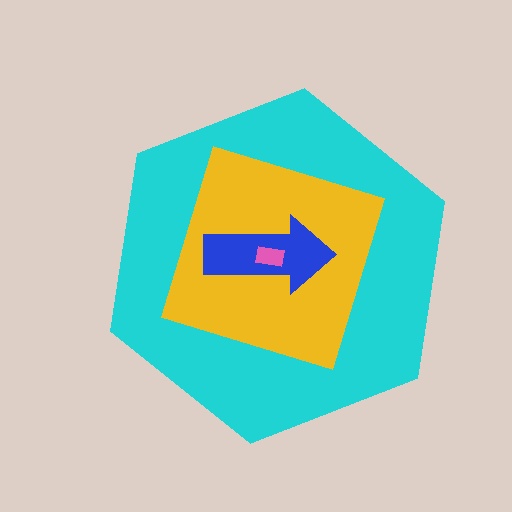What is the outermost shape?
The cyan hexagon.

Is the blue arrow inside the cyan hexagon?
Yes.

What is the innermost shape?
The pink rectangle.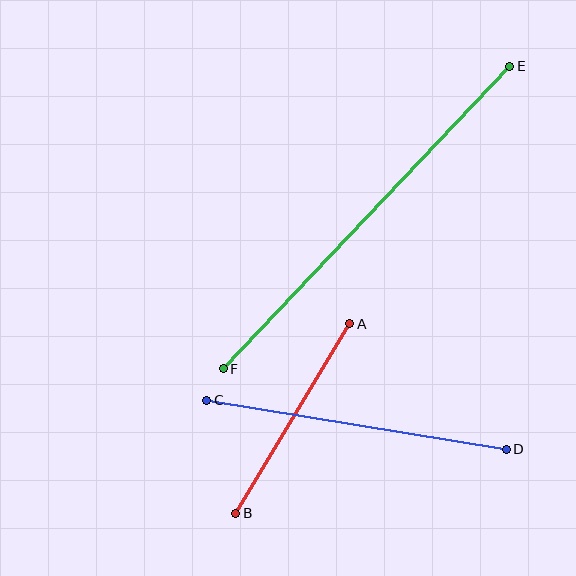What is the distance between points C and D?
The distance is approximately 303 pixels.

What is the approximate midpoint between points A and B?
The midpoint is at approximately (293, 419) pixels.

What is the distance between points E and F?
The distance is approximately 417 pixels.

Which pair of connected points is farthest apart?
Points E and F are farthest apart.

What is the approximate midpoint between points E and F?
The midpoint is at approximately (367, 217) pixels.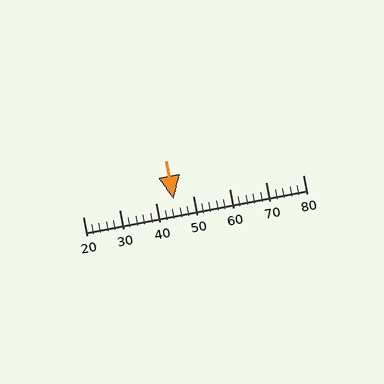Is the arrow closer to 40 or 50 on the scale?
The arrow is closer to 40.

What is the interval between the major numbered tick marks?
The major tick marks are spaced 10 units apart.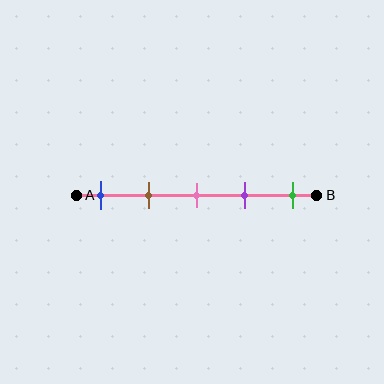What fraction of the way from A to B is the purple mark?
The purple mark is approximately 70% (0.7) of the way from A to B.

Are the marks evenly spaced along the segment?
Yes, the marks are approximately evenly spaced.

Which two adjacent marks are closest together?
The pink and purple marks are the closest adjacent pair.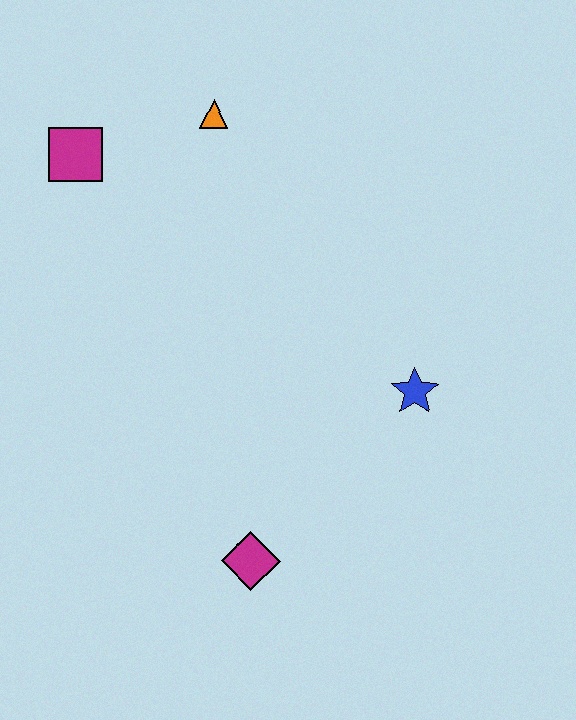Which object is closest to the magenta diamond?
The blue star is closest to the magenta diamond.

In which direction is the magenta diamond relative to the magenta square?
The magenta diamond is below the magenta square.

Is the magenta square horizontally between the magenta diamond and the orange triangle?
No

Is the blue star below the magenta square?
Yes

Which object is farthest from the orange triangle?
The magenta diamond is farthest from the orange triangle.